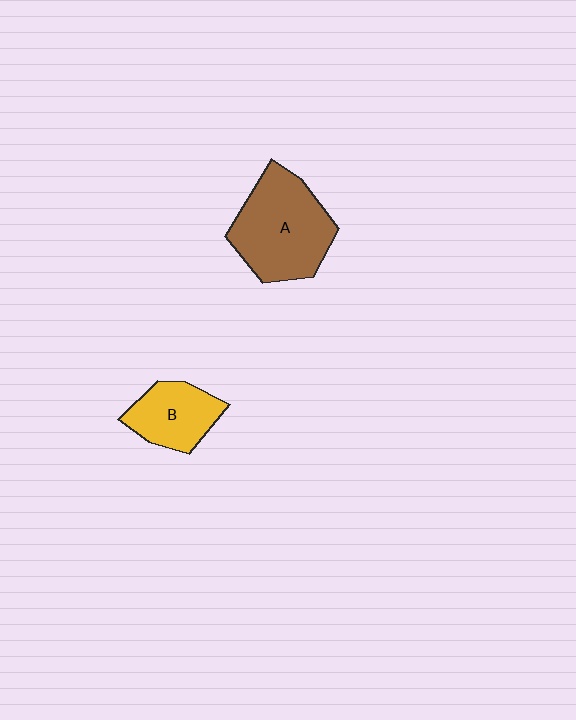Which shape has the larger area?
Shape A (brown).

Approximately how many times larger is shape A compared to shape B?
Approximately 1.8 times.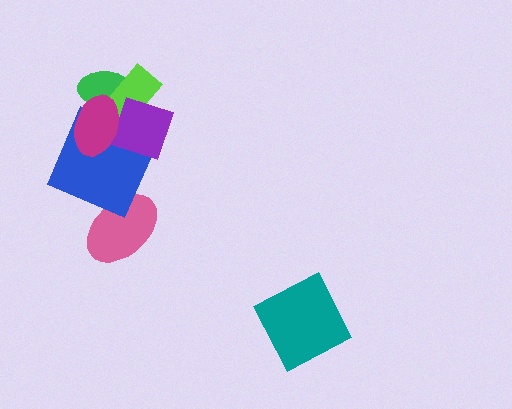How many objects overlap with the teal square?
0 objects overlap with the teal square.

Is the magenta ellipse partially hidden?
No, no other shape covers it.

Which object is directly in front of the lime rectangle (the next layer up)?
The purple diamond is directly in front of the lime rectangle.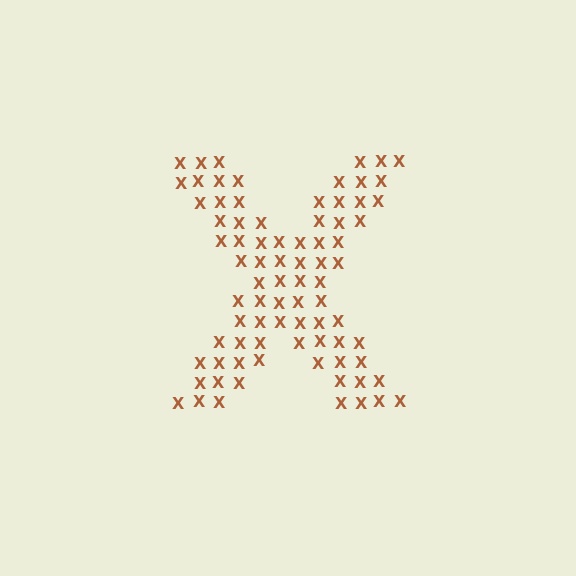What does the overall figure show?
The overall figure shows the letter X.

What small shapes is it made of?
It is made of small letter X's.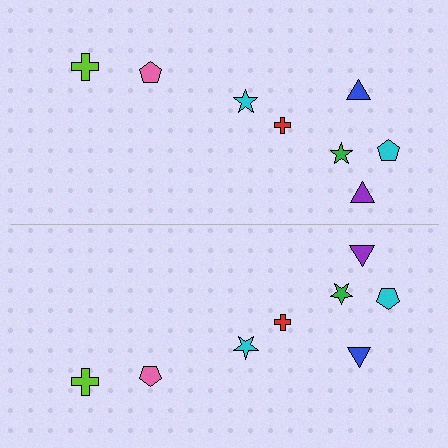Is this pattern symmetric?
Yes, this pattern has bilateral (reflection) symmetry.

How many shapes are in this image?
There are 16 shapes in this image.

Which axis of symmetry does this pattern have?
The pattern has a horizontal axis of symmetry running through the center of the image.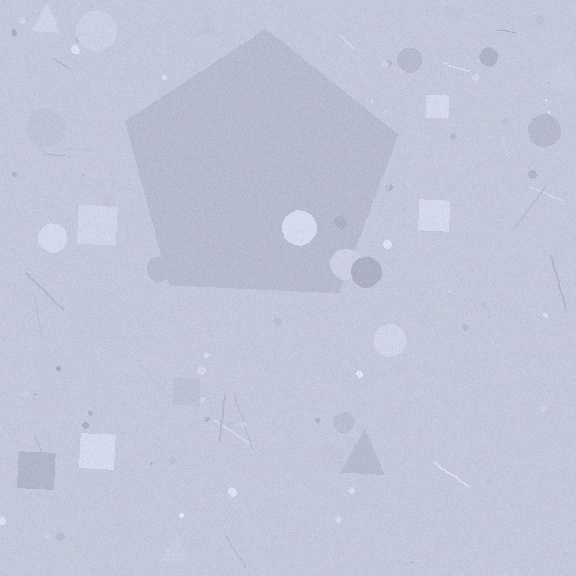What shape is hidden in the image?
A pentagon is hidden in the image.